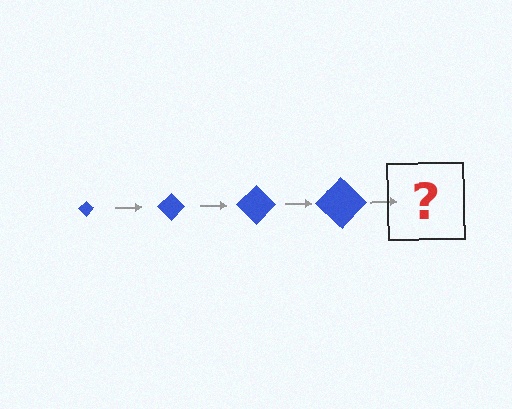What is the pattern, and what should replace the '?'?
The pattern is that the diamond gets progressively larger each step. The '?' should be a blue diamond, larger than the previous one.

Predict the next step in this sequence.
The next step is a blue diamond, larger than the previous one.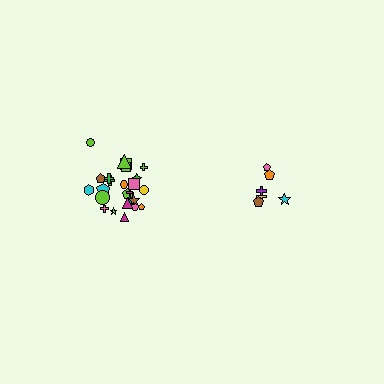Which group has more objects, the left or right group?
The left group.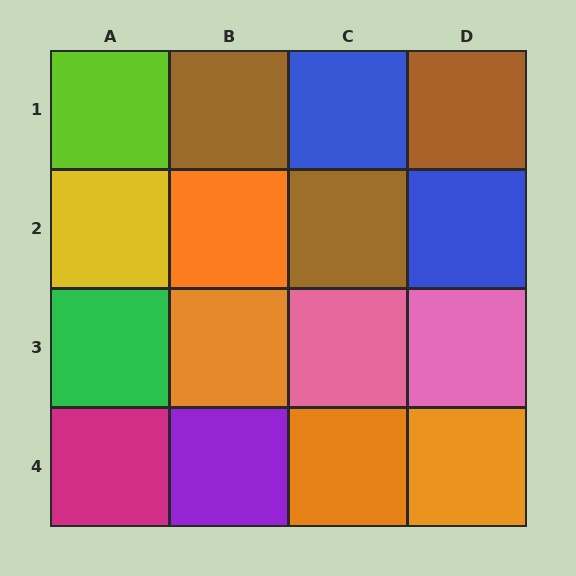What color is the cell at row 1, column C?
Blue.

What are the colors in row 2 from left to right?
Yellow, orange, brown, blue.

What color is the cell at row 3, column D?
Pink.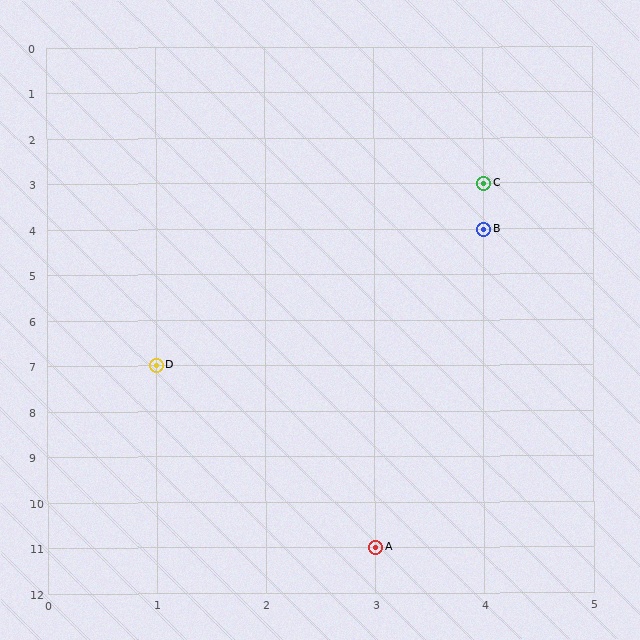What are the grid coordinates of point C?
Point C is at grid coordinates (4, 3).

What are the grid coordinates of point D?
Point D is at grid coordinates (1, 7).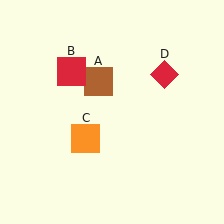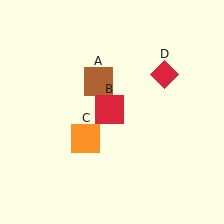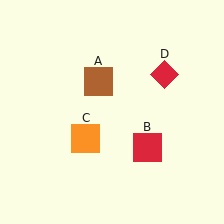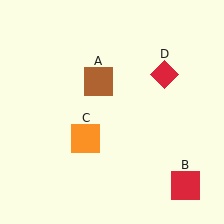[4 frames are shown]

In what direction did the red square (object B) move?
The red square (object B) moved down and to the right.